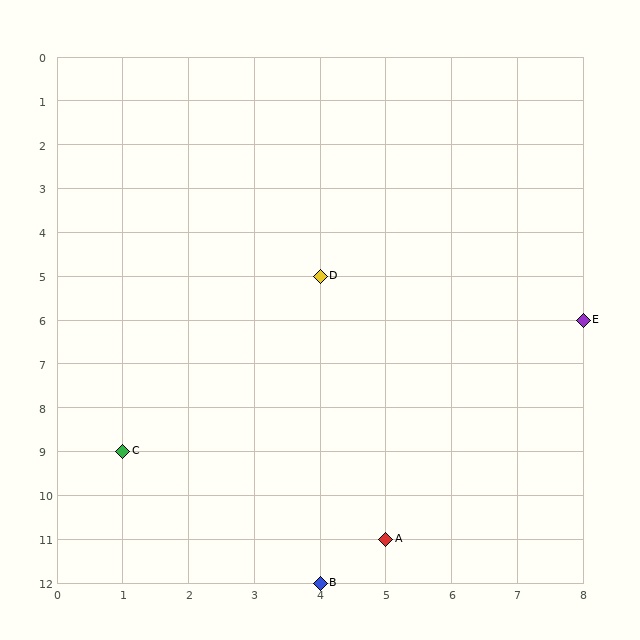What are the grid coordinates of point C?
Point C is at grid coordinates (1, 9).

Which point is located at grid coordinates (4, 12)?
Point B is at (4, 12).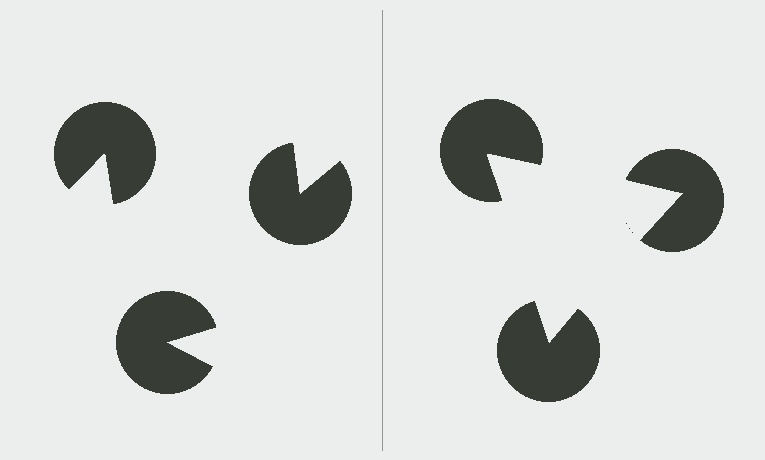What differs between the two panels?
The pac-man discs are positioned identically on both sides; only the wedge orientations differ. On the right they align to a triangle; on the left they are misaligned.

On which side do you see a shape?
An illusory triangle appears on the right side. On the left side the wedge cuts are rotated, so no coherent shape forms.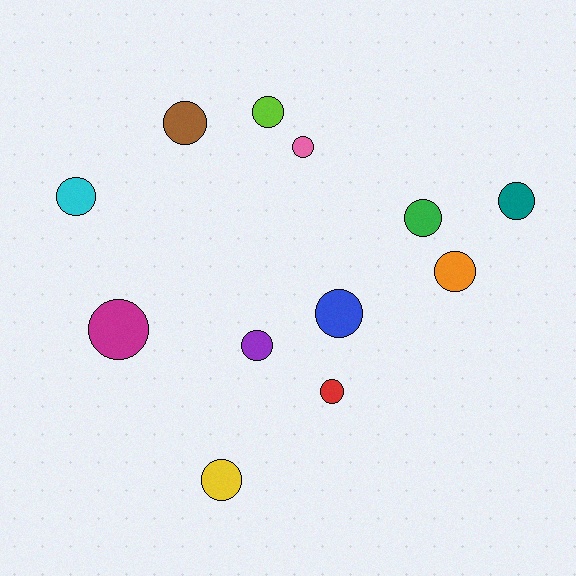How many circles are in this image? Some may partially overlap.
There are 12 circles.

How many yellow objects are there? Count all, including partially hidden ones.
There is 1 yellow object.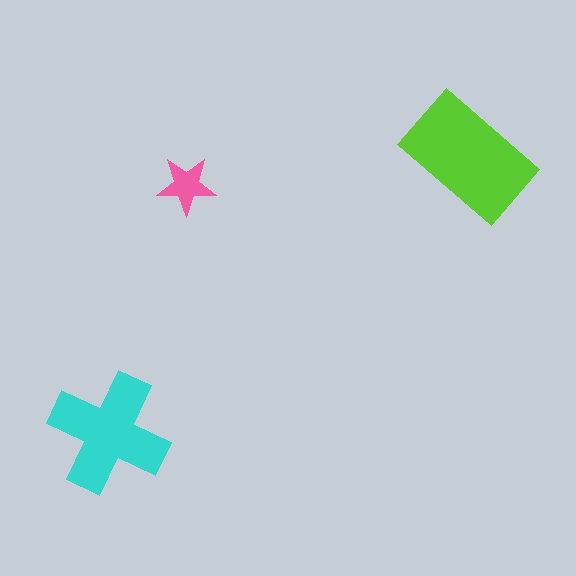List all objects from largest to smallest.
The lime rectangle, the cyan cross, the pink star.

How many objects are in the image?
There are 3 objects in the image.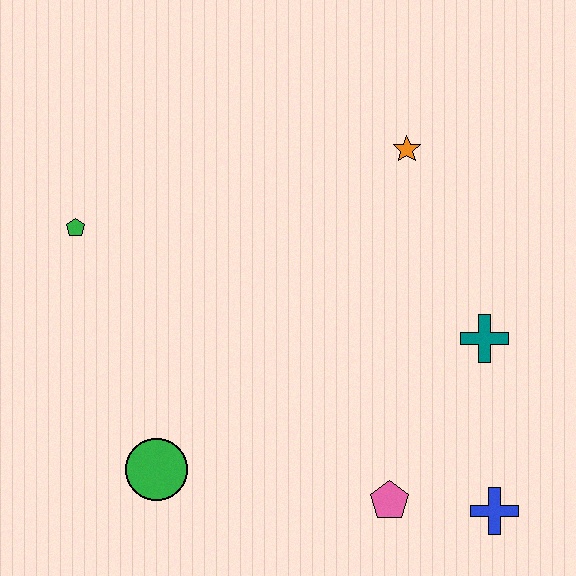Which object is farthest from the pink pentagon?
The green pentagon is farthest from the pink pentagon.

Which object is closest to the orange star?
The teal cross is closest to the orange star.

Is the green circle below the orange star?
Yes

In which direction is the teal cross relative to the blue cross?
The teal cross is above the blue cross.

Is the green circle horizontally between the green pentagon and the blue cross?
Yes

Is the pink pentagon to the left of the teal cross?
Yes